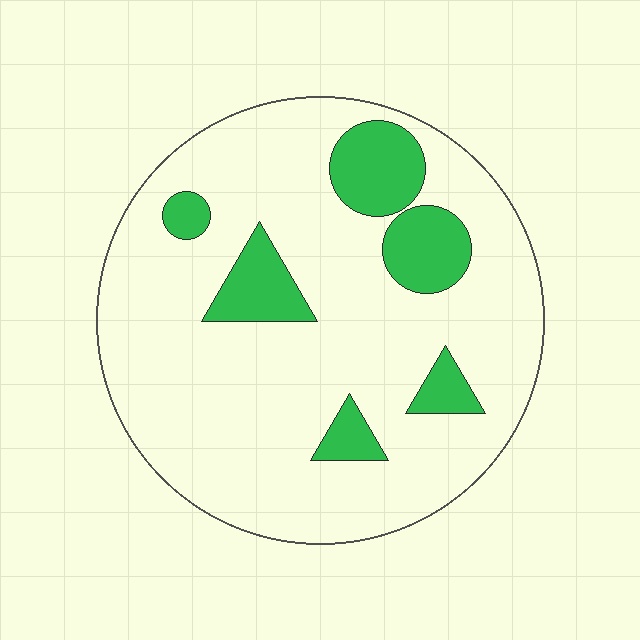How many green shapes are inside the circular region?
6.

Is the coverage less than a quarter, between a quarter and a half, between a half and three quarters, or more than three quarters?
Less than a quarter.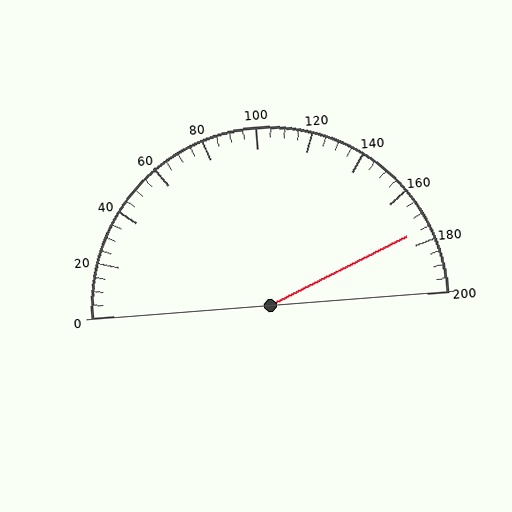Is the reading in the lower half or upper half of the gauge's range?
The reading is in the upper half of the range (0 to 200).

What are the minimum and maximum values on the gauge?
The gauge ranges from 0 to 200.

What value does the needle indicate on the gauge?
The needle indicates approximately 175.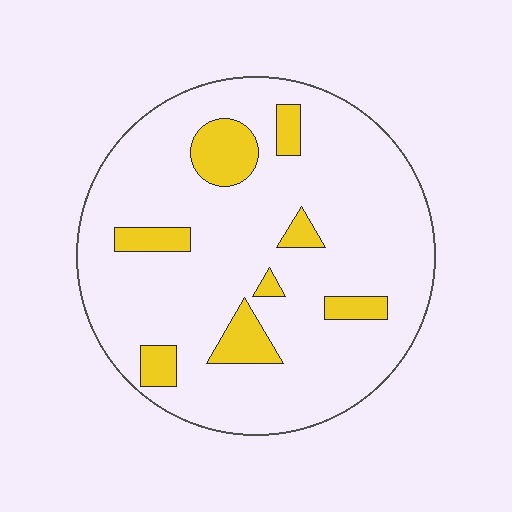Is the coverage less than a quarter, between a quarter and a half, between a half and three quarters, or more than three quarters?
Less than a quarter.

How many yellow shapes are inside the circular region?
8.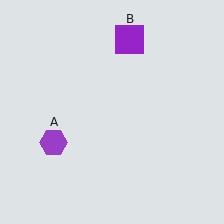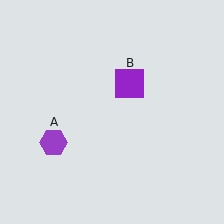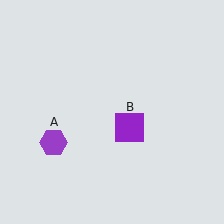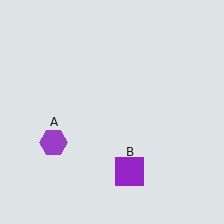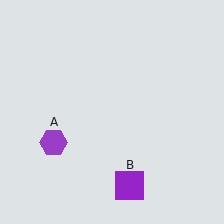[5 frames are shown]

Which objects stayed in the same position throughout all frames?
Purple hexagon (object A) remained stationary.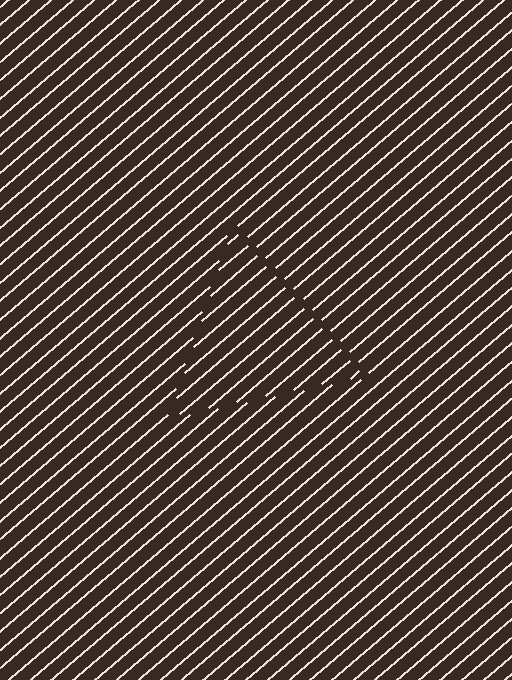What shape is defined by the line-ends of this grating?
An illusory triangle. The interior of the shape contains the same grating, shifted by half a period — the contour is defined by the phase discontinuity where line-ends from the inner and outer gratings abut.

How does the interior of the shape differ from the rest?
The interior of the shape contains the same grating, shifted by half a period — the contour is defined by the phase discontinuity where line-ends from the inner and outer gratings abut.